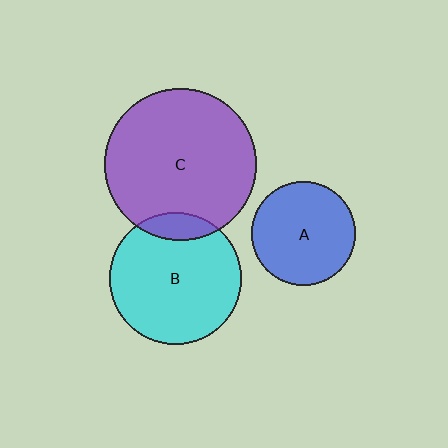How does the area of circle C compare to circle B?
Approximately 1.3 times.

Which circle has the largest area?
Circle C (purple).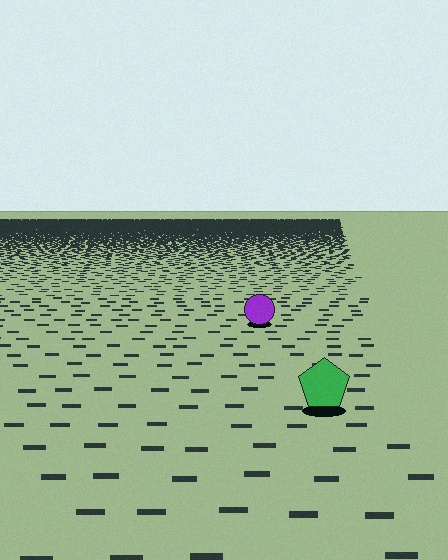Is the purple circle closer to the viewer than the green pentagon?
No. The green pentagon is closer — you can tell from the texture gradient: the ground texture is coarser near it.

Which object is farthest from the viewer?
The purple circle is farthest from the viewer. It appears smaller and the ground texture around it is denser.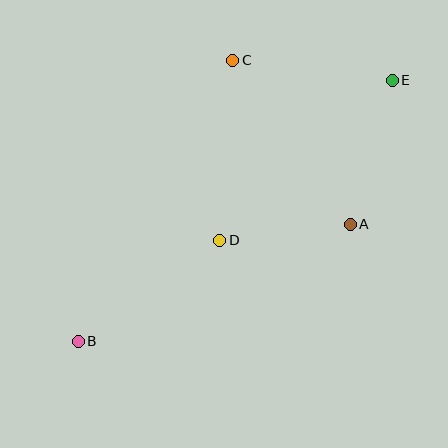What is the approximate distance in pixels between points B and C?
The distance between B and C is approximately 321 pixels.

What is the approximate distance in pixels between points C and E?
The distance between C and E is approximately 161 pixels.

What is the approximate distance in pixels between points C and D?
The distance between C and D is approximately 181 pixels.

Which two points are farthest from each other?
Points B and E are farthest from each other.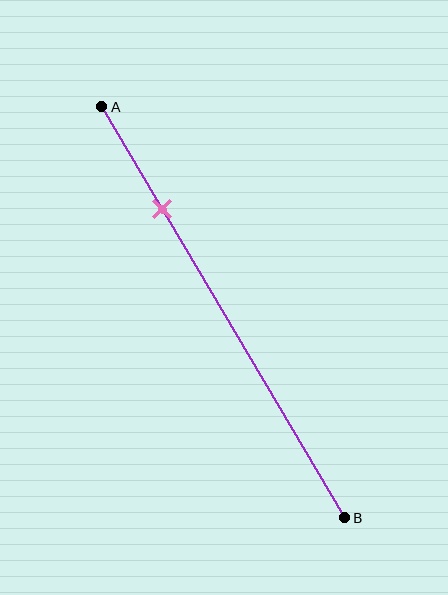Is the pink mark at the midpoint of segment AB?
No, the mark is at about 25% from A, not at the 50% midpoint.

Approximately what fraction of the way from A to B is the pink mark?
The pink mark is approximately 25% of the way from A to B.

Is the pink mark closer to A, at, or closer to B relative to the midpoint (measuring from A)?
The pink mark is closer to point A than the midpoint of segment AB.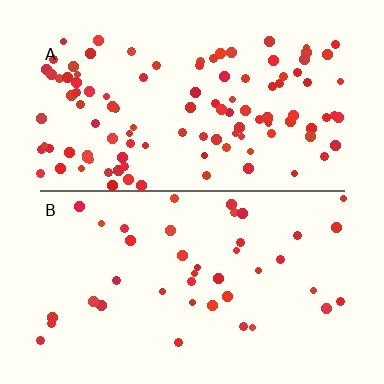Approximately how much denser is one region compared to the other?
Approximately 2.7× — region A over region B.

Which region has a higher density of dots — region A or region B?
A (the top).